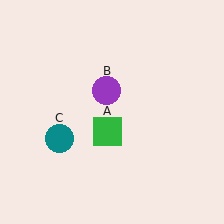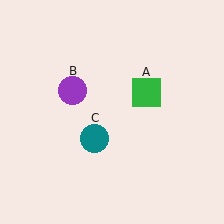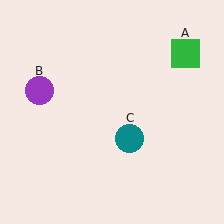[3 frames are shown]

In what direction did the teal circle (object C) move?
The teal circle (object C) moved right.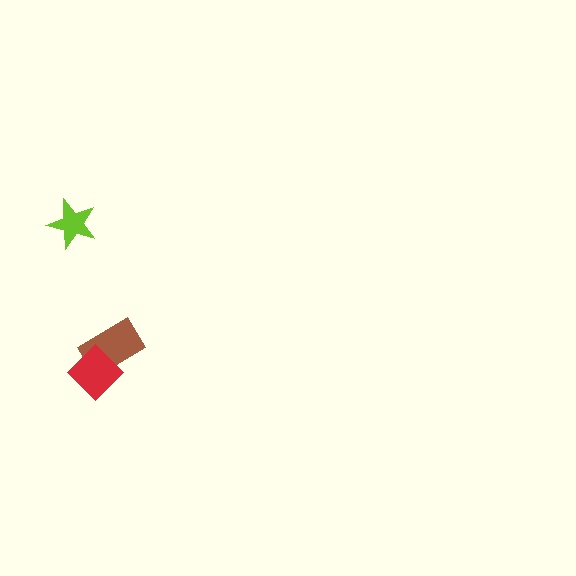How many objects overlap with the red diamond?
1 object overlaps with the red diamond.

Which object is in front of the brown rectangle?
The red diamond is in front of the brown rectangle.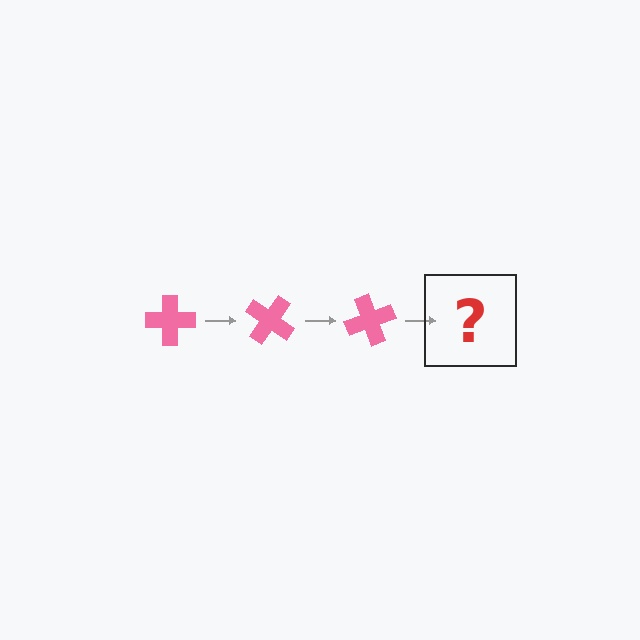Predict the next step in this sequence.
The next step is a pink cross rotated 105 degrees.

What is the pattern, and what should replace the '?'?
The pattern is that the cross rotates 35 degrees each step. The '?' should be a pink cross rotated 105 degrees.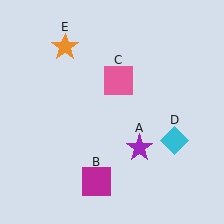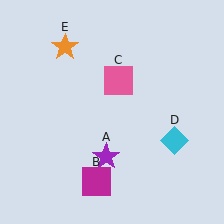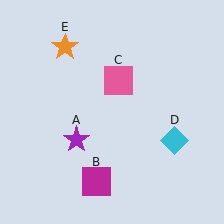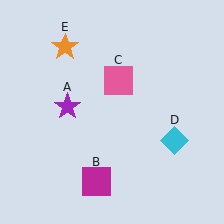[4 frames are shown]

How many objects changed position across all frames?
1 object changed position: purple star (object A).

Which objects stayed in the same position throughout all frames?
Magenta square (object B) and pink square (object C) and cyan diamond (object D) and orange star (object E) remained stationary.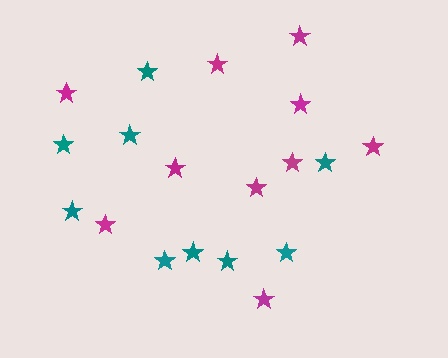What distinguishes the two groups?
There are 2 groups: one group of magenta stars (10) and one group of teal stars (9).